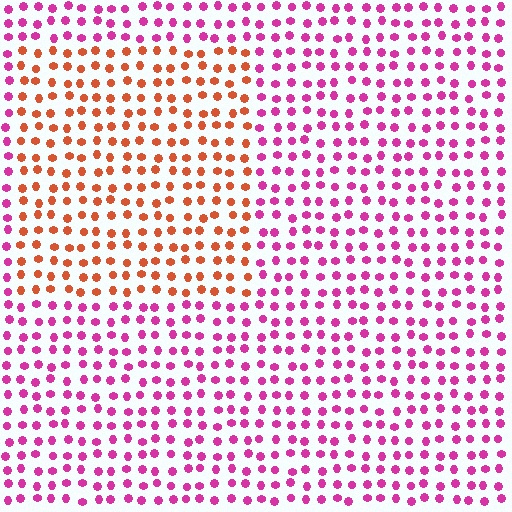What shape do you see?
I see a rectangle.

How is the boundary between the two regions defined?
The boundary is defined purely by a slight shift in hue (about 55 degrees). Spacing, size, and orientation are identical on both sides.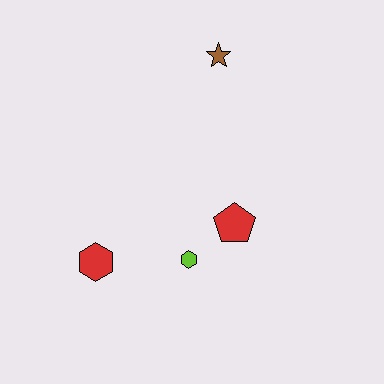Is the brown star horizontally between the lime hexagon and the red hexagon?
No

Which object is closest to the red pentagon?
The lime hexagon is closest to the red pentagon.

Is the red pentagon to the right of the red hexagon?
Yes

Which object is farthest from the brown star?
The red hexagon is farthest from the brown star.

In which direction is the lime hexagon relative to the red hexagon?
The lime hexagon is to the right of the red hexagon.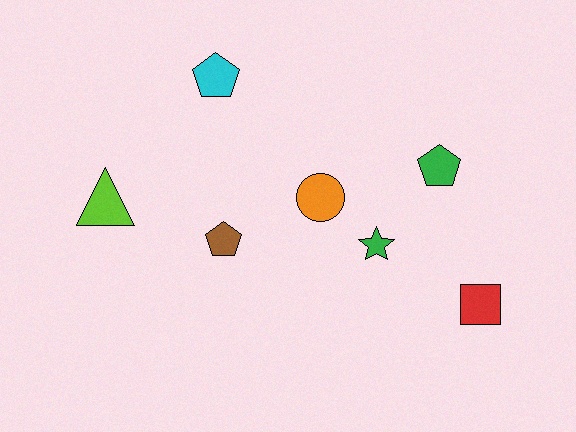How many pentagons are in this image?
There are 3 pentagons.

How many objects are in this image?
There are 7 objects.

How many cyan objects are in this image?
There is 1 cyan object.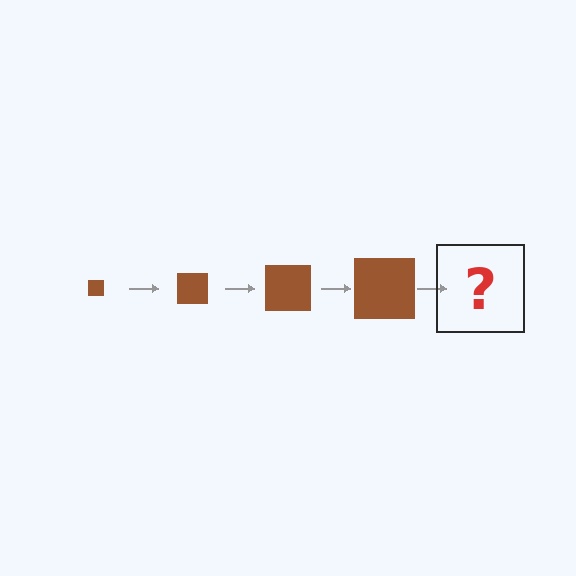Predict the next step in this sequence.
The next step is a brown square, larger than the previous one.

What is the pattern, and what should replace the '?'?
The pattern is that the square gets progressively larger each step. The '?' should be a brown square, larger than the previous one.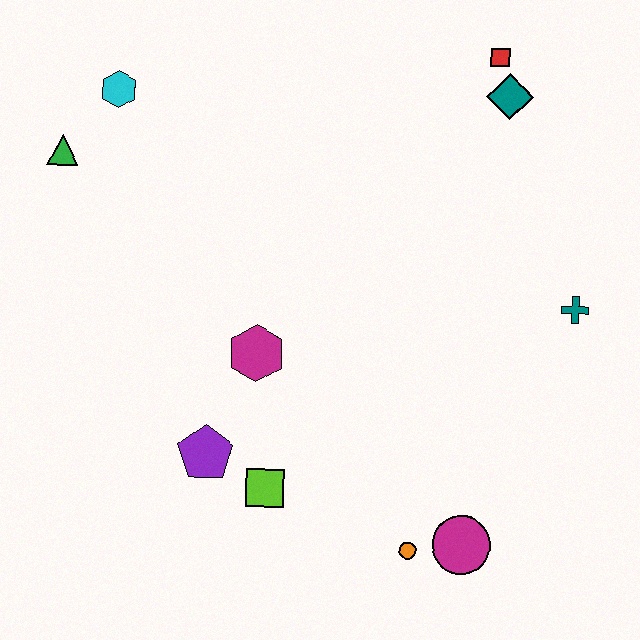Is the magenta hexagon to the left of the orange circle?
Yes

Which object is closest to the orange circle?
The magenta circle is closest to the orange circle.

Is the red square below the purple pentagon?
No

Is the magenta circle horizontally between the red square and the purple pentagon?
Yes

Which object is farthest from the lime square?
The red square is farthest from the lime square.